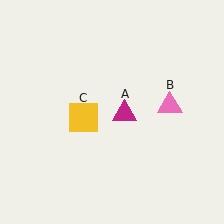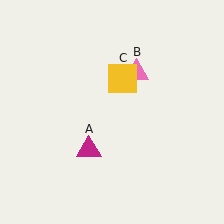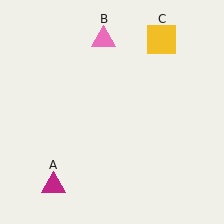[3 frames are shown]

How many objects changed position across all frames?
3 objects changed position: magenta triangle (object A), pink triangle (object B), yellow square (object C).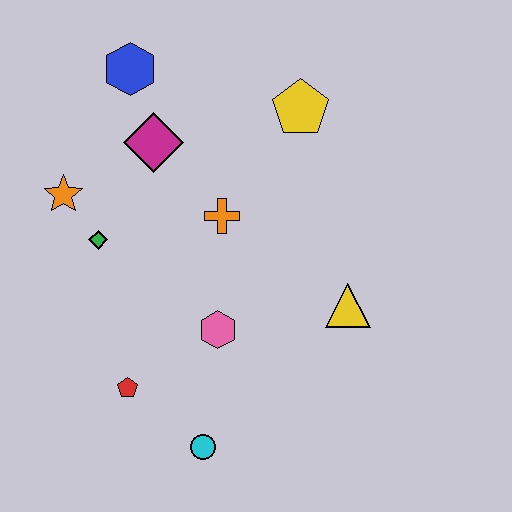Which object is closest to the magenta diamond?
The blue hexagon is closest to the magenta diamond.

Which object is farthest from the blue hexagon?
The cyan circle is farthest from the blue hexagon.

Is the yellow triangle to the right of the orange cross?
Yes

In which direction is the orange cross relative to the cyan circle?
The orange cross is above the cyan circle.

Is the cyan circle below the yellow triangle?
Yes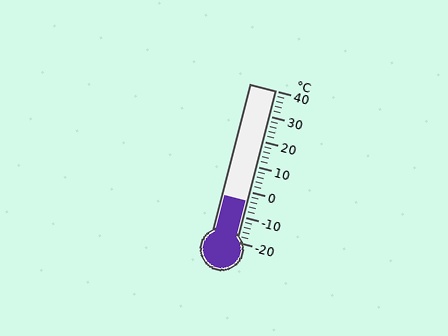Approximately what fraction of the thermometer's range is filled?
The thermometer is filled to approximately 25% of its range.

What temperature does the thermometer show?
The thermometer shows approximately -4°C.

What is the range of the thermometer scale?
The thermometer scale ranges from -20°C to 40°C.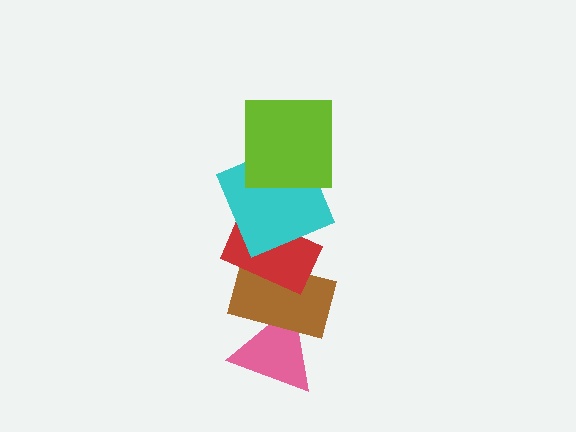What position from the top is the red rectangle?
The red rectangle is 3rd from the top.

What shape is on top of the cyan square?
The lime square is on top of the cyan square.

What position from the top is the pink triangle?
The pink triangle is 5th from the top.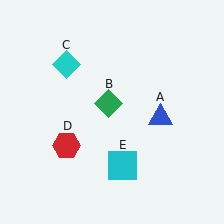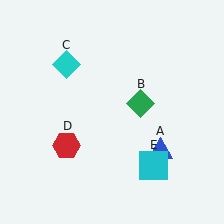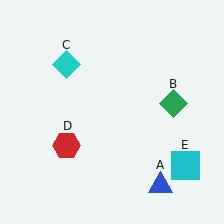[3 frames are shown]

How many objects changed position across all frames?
3 objects changed position: blue triangle (object A), green diamond (object B), cyan square (object E).